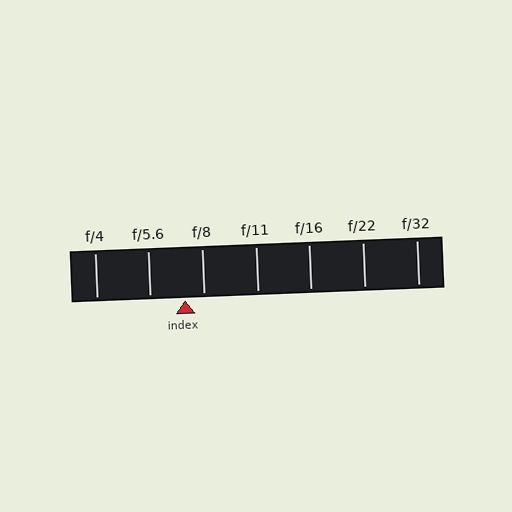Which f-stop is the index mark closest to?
The index mark is closest to f/8.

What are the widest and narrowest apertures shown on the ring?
The widest aperture shown is f/4 and the narrowest is f/32.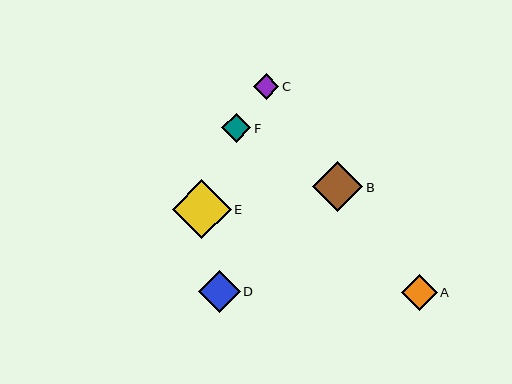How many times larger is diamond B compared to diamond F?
Diamond B is approximately 1.7 times the size of diamond F.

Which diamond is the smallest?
Diamond C is the smallest with a size of approximately 25 pixels.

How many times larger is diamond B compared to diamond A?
Diamond B is approximately 1.4 times the size of diamond A.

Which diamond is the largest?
Diamond E is the largest with a size of approximately 59 pixels.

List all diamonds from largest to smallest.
From largest to smallest: E, B, D, A, F, C.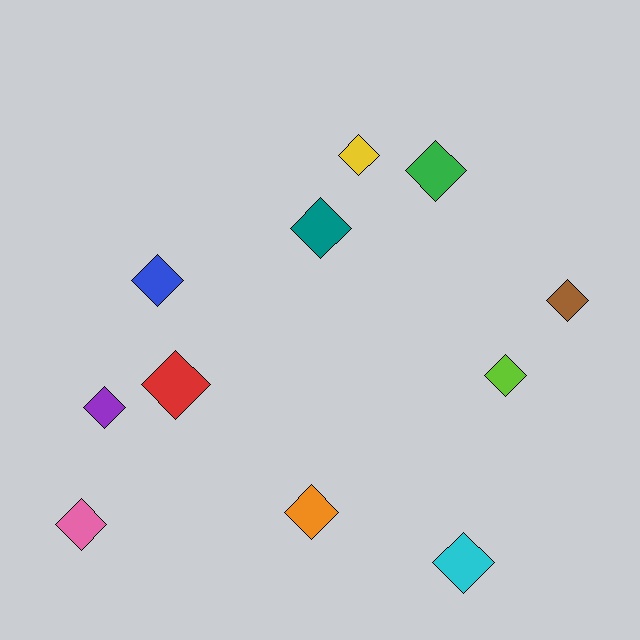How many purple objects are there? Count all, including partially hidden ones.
There is 1 purple object.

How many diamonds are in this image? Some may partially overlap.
There are 11 diamonds.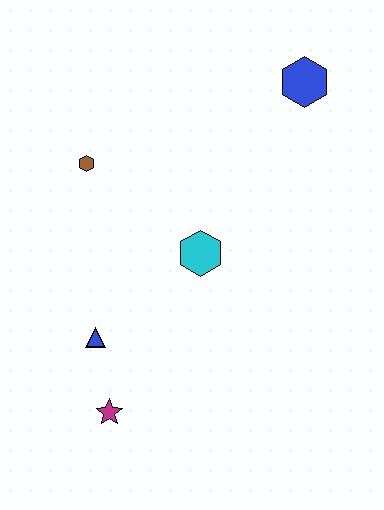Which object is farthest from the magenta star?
The blue hexagon is farthest from the magenta star.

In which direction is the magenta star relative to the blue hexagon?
The magenta star is below the blue hexagon.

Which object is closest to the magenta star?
The blue triangle is closest to the magenta star.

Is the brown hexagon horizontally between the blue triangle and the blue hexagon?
No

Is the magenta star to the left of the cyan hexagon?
Yes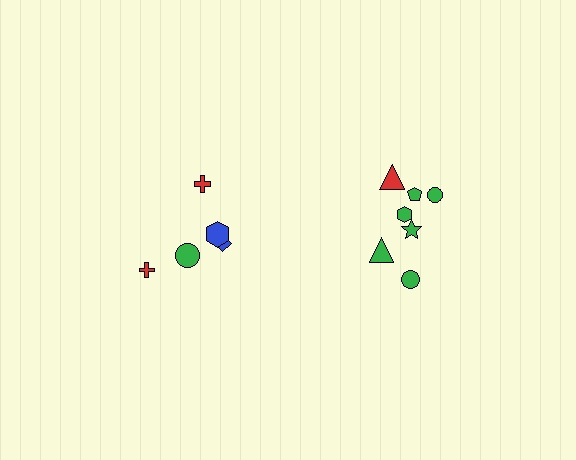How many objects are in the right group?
There are 7 objects.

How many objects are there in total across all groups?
There are 12 objects.